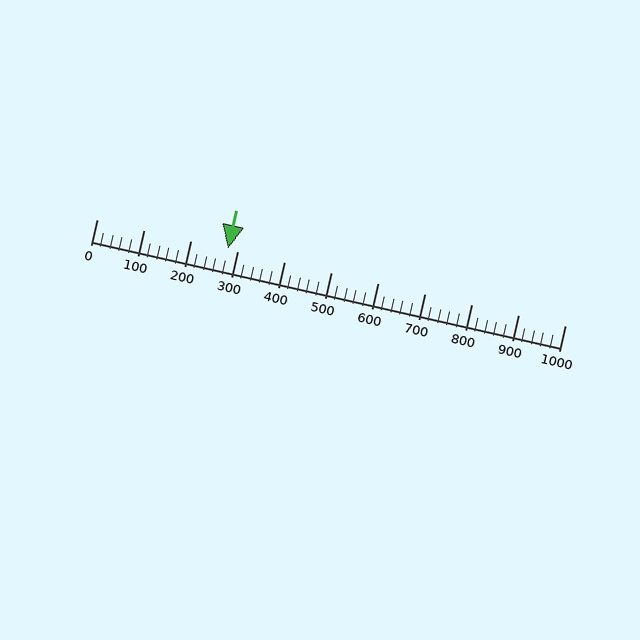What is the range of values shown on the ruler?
The ruler shows values from 0 to 1000.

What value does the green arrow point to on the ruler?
The green arrow points to approximately 280.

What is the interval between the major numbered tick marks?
The major tick marks are spaced 100 units apart.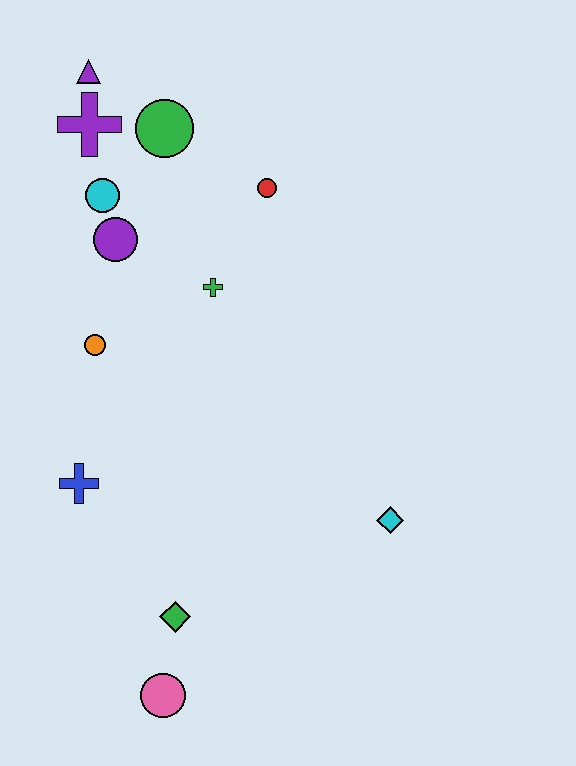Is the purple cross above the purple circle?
Yes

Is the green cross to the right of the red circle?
No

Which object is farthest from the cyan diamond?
The purple triangle is farthest from the cyan diamond.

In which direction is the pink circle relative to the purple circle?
The pink circle is below the purple circle.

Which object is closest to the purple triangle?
The purple cross is closest to the purple triangle.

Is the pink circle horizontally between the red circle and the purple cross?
Yes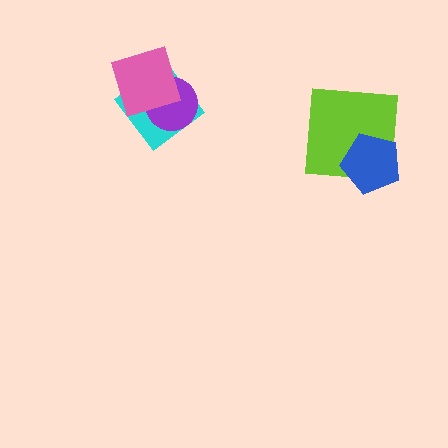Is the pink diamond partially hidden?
No, no other shape covers it.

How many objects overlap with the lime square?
1 object overlaps with the lime square.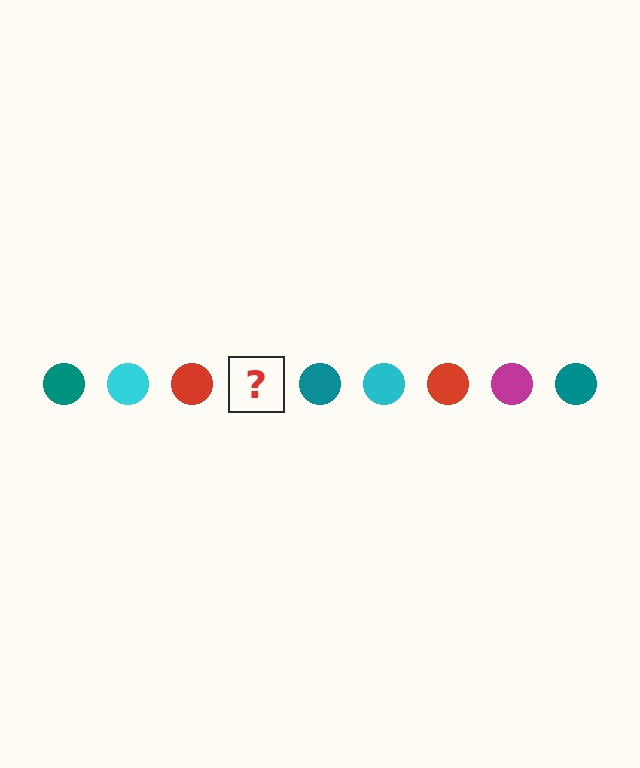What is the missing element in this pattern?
The missing element is a magenta circle.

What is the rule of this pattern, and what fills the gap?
The rule is that the pattern cycles through teal, cyan, red, magenta circles. The gap should be filled with a magenta circle.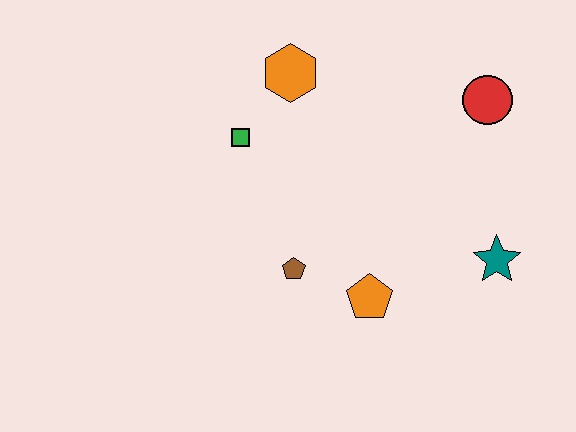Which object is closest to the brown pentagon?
The orange pentagon is closest to the brown pentagon.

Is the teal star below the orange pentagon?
No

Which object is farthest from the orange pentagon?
The orange hexagon is farthest from the orange pentagon.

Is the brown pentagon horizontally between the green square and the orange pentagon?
Yes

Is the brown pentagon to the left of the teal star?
Yes